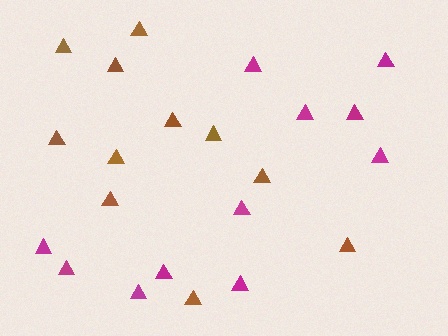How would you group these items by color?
There are 2 groups: one group of magenta triangles (11) and one group of brown triangles (11).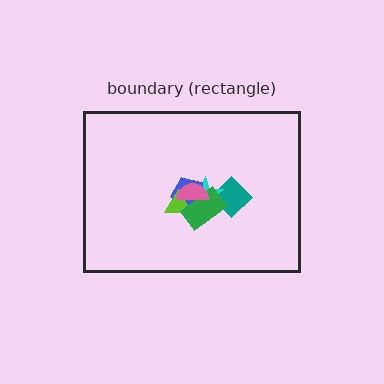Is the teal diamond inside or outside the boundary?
Inside.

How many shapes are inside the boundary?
6 inside, 0 outside.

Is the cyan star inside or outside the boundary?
Inside.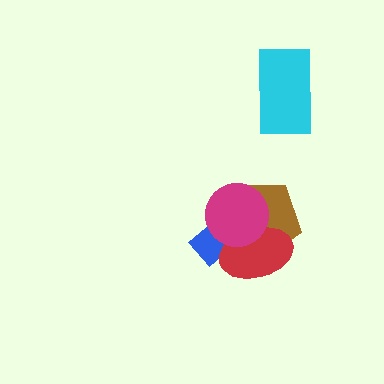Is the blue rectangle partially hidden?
Yes, it is partially covered by another shape.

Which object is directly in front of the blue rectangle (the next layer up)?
The brown pentagon is directly in front of the blue rectangle.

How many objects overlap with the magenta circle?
3 objects overlap with the magenta circle.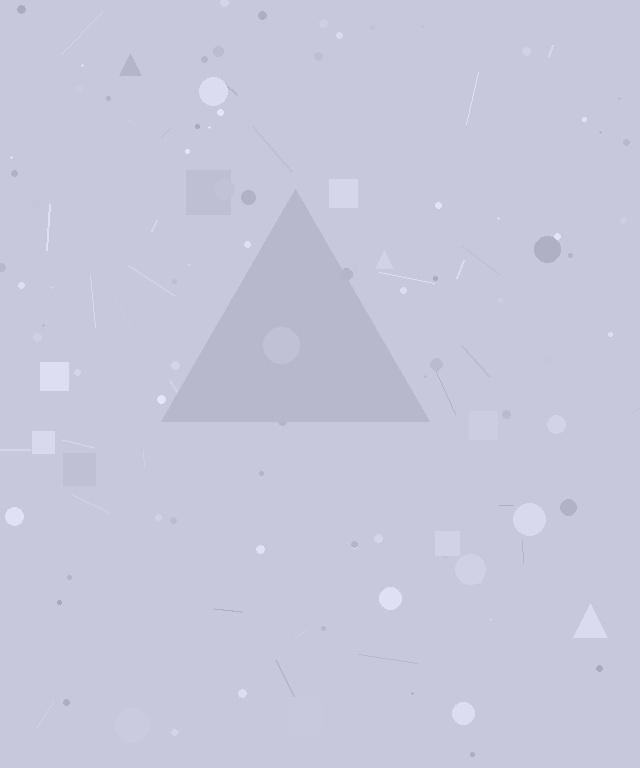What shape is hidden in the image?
A triangle is hidden in the image.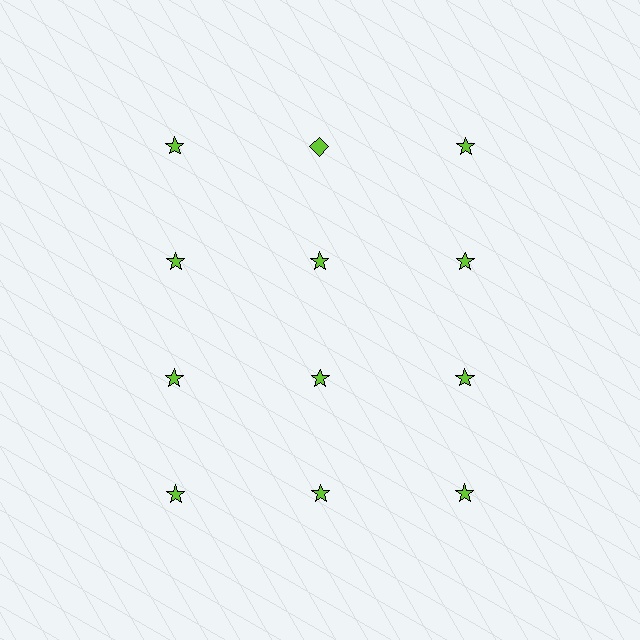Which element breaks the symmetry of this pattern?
The lime diamond in the top row, second from left column breaks the symmetry. All other shapes are lime stars.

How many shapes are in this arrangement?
There are 12 shapes arranged in a grid pattern.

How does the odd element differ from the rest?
It has a different shape: diamond instead of star.